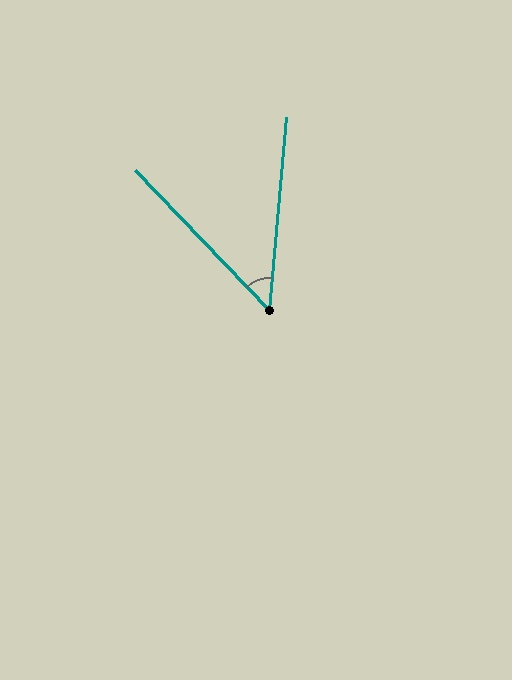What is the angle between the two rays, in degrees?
Approximately 49 degrees.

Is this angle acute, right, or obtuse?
It is acute.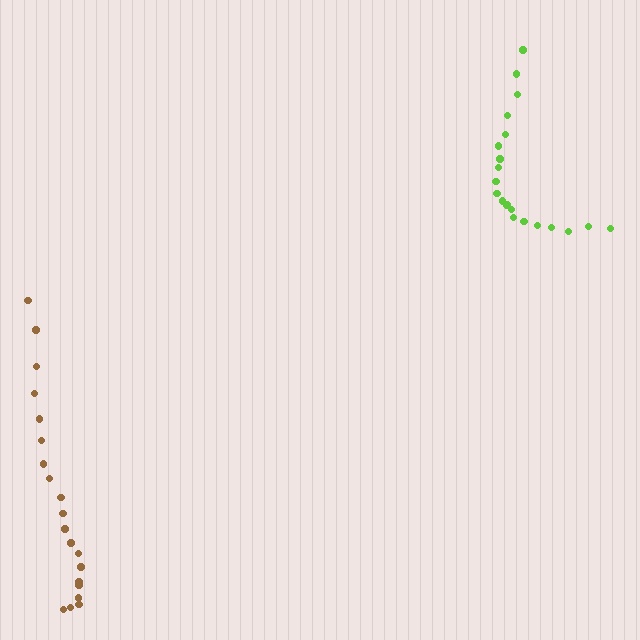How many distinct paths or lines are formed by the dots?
There are 2 distinct paths.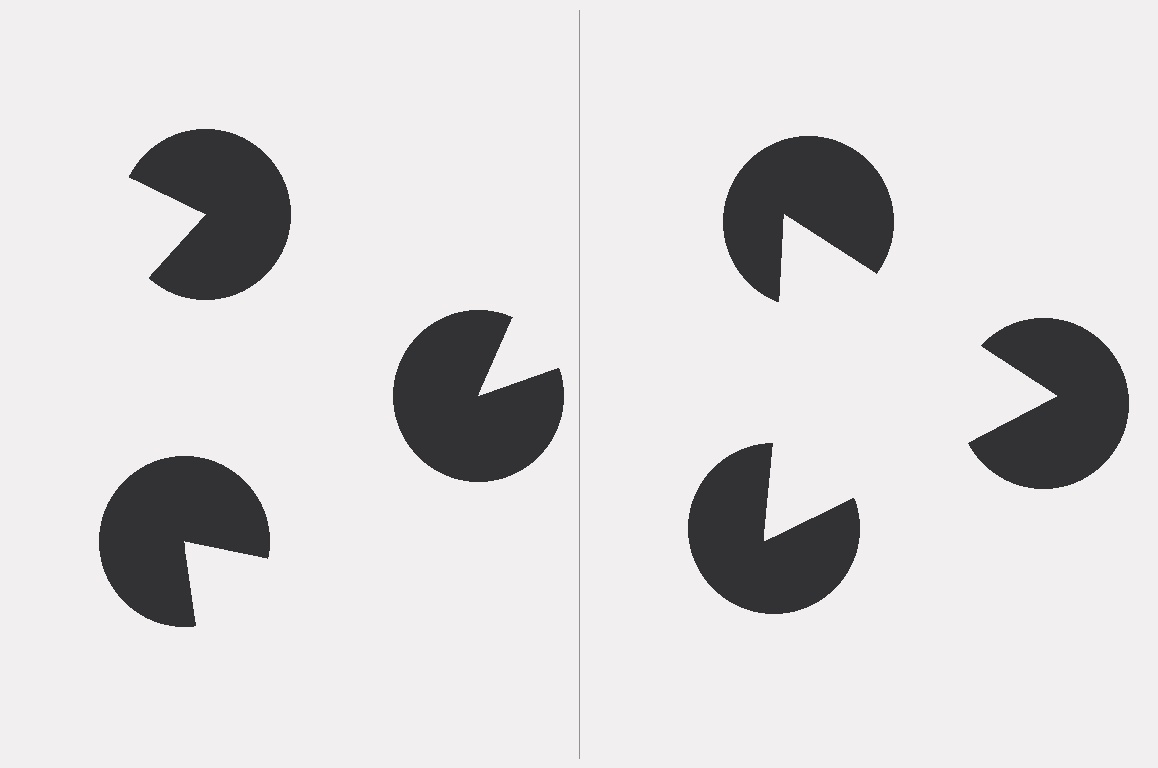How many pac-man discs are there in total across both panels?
6 — 3 on each side.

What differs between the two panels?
The pac-man discs are positioned identically on both sides; only the wedge orientations differ. On the right they align to a triangle; on the left they are misaligned.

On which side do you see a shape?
An illusory triangle appears on the right side. On the left side the wedge cuts are rotated, so no coherent shape forms.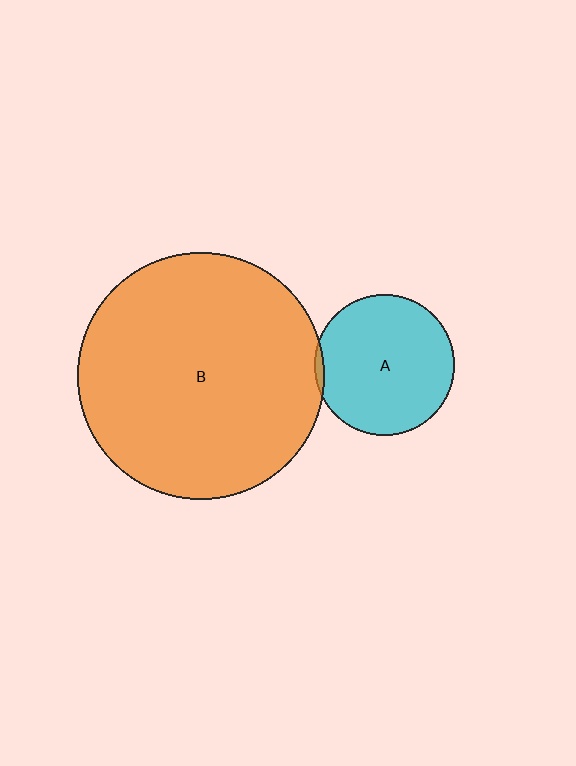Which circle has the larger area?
Circle B (orange).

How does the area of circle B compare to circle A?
Approximately 3.1 times.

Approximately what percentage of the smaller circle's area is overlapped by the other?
Approximately 5%.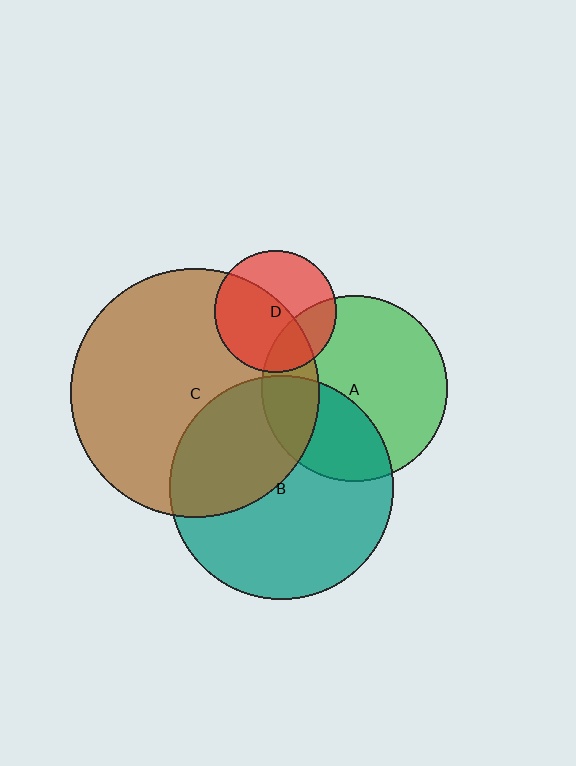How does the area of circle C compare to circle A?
Approximately 1.8 times.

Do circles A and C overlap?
Yes.